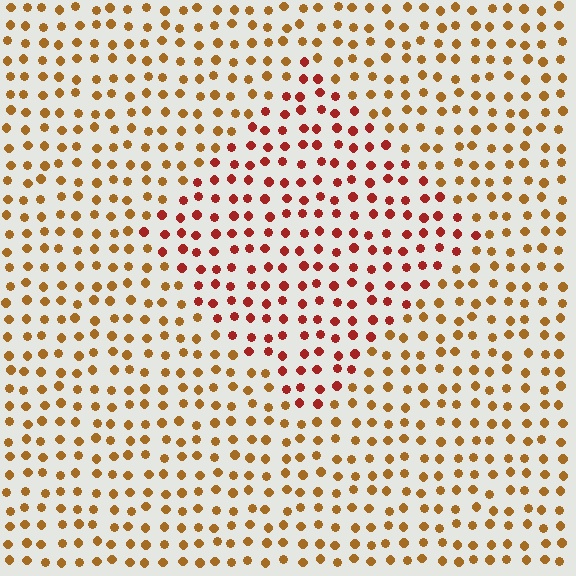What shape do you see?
I see a diamond.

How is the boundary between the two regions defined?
The boundary is defined purely by a slight shift in hue (about 34 degrees). Spacing, size, and orientation are identical on both sides.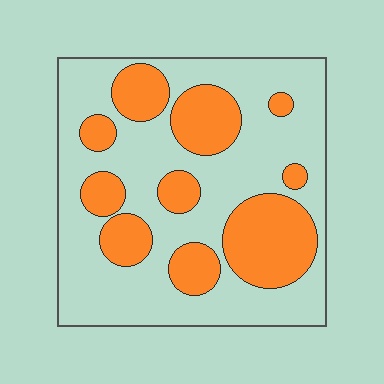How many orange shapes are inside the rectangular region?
10.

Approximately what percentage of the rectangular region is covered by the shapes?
Approximately 35%.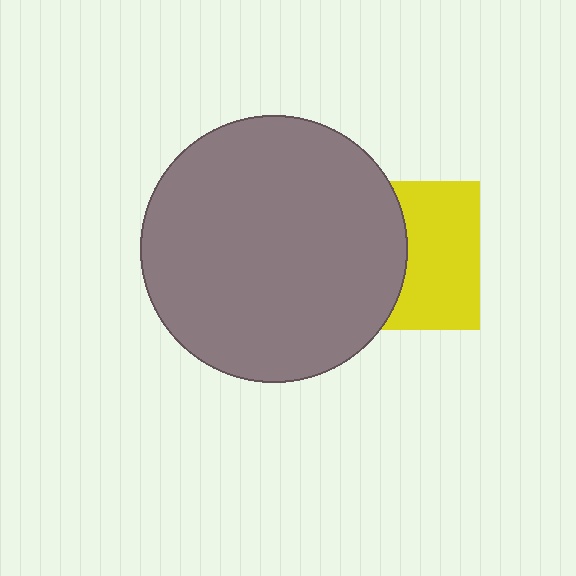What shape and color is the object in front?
The object in front is a gray circle.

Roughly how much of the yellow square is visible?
About half of it is visible (roughly 53%).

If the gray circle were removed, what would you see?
You would see the complete yellow square.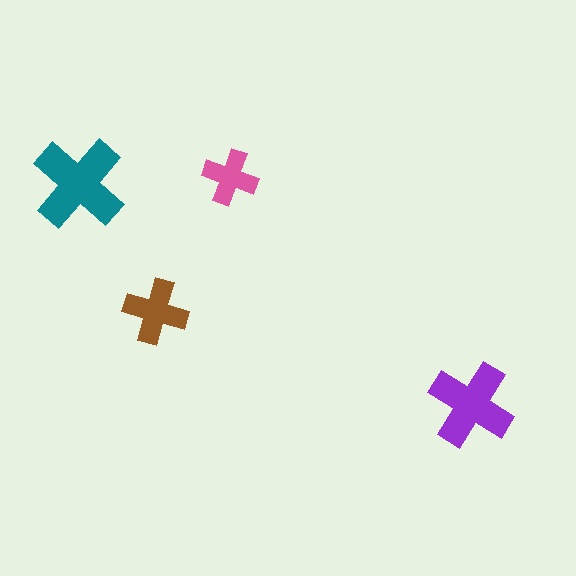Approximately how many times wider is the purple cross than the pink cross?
About 1.5 times wider.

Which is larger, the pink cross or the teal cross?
The teal one.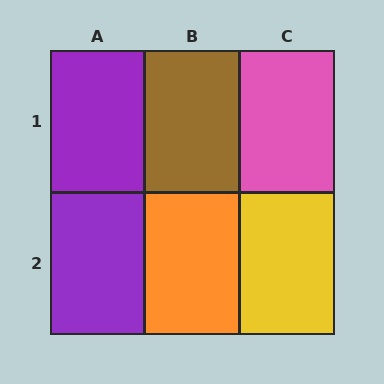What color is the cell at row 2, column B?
Orange.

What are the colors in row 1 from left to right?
Purple, brown, pink.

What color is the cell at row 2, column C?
Yellow.